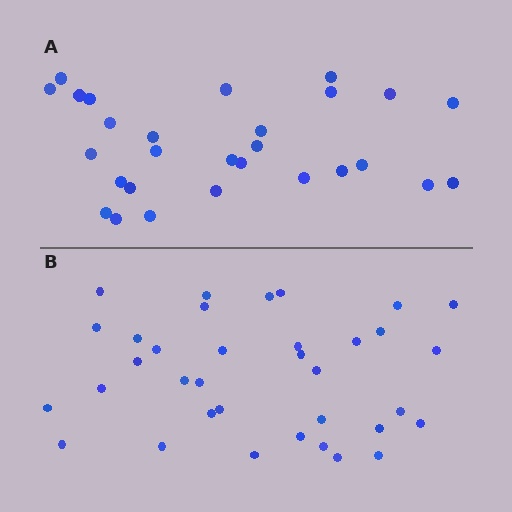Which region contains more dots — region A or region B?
Region B (the bottom region) has more dots.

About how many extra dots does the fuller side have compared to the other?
Region B has roughly 8 or so more dots than region A.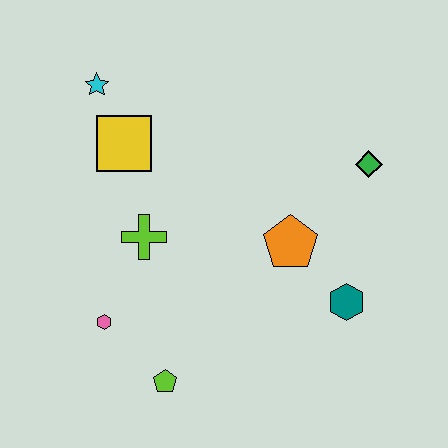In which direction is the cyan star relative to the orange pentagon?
The cyan star is to the left of the orange pentagon.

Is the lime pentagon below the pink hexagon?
Yes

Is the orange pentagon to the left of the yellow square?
No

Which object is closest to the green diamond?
The orange pentagon is closest to the green diamond.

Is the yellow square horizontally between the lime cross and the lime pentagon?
No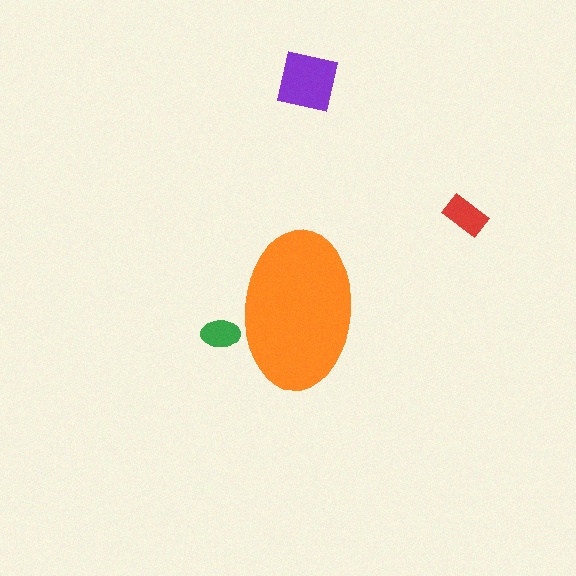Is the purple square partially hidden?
No, the purple square is fully visible.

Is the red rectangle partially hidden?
No, the red rectangle is fully visible.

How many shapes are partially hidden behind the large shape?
1 shape is partially hidden.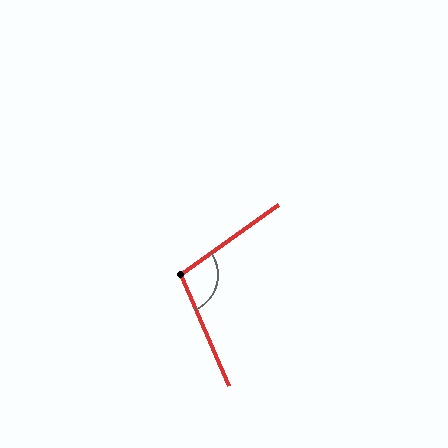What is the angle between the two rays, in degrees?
Approximately 102 degrees.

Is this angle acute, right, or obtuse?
It is obtuse.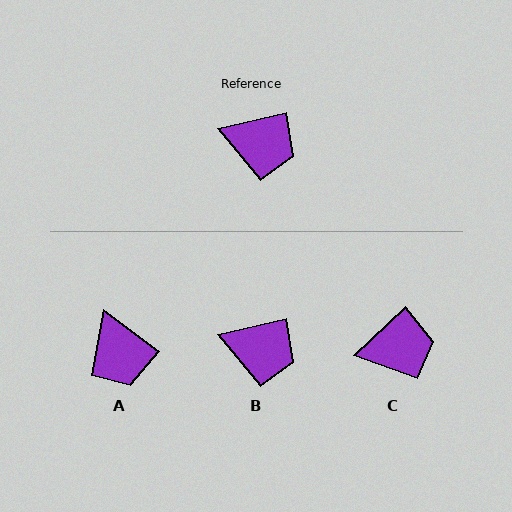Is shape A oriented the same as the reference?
No, it is off by about 50 degrees.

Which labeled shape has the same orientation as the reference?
B.